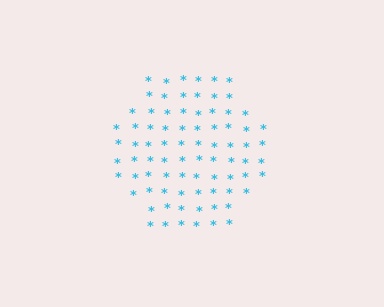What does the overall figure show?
The overall figure shows a hexagon.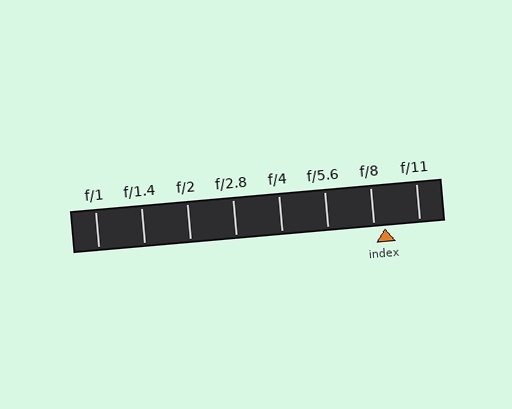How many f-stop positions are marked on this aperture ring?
There are 8 f-stop positions marked.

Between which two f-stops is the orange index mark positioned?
The index mark is between f/8 and f/11.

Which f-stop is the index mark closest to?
The index mark is closest to f/8.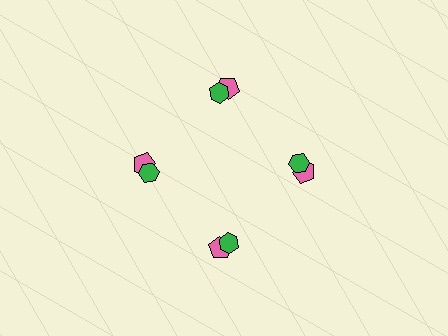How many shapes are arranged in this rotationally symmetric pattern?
There are 8 shapes, arranged in 4 groups of 2.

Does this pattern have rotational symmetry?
Yes, this pattern has 4-fold rotational symmetry. It looks the same after rotating 90 degrees around the center.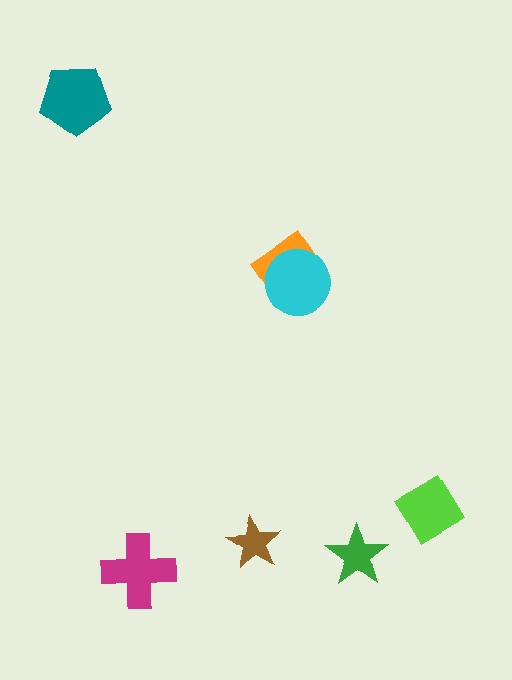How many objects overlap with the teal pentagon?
0 objects overlap with the teal pentagon.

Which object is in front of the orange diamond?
The cyan circle is in front of the orange diamond.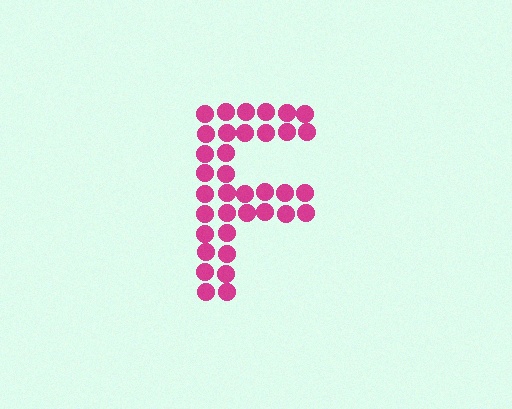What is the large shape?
The large shape is the letter F.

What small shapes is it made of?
It is made of small circles.